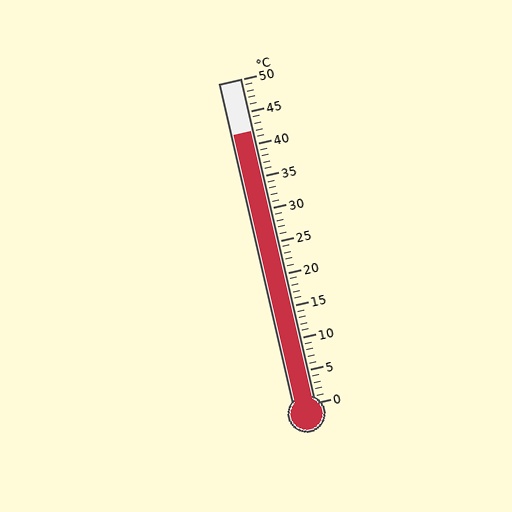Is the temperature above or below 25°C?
The temperature is above 25°C.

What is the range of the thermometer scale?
The thermometer scale ranges from 0°C to 50°C.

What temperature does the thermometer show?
The thermometer shows approximately 42°C.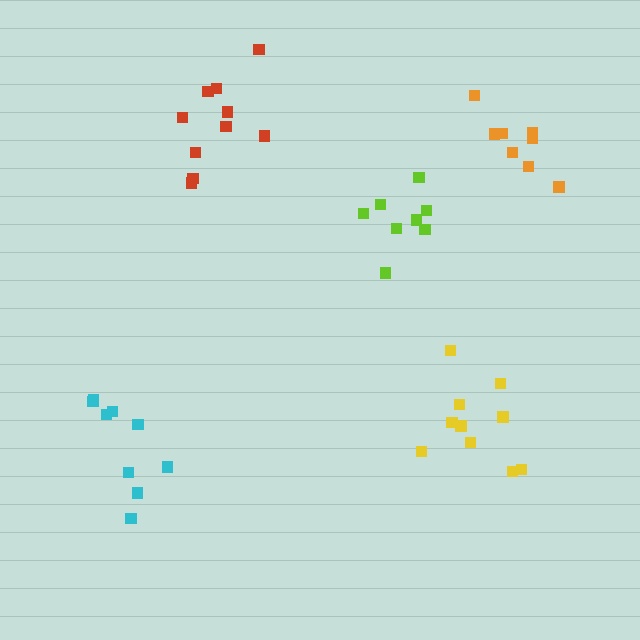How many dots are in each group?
Group 1: 10 dots, Group 2: 9 dots, Group 3: 8 dots, Group 4: 10 dots, Group 5: 8 dots (45 total).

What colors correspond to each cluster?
The clusters are colored: red, cyan, lime, yellow, orange.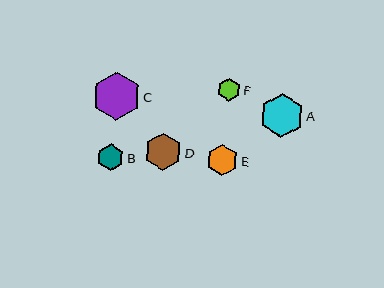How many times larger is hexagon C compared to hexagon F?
Hexagon C is approximately 2.1 times the size of hexagon F.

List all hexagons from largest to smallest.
From largest to smallest: C, A, D, E, B, F.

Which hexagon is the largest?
Hexagon C is the largest with a size of approximately 48 pixels.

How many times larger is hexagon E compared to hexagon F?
Hexagon E is approximately 1.4 times the size of hexagon F.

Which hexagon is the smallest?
Hexagon F is the smallest with a size of approximately 23 pixels.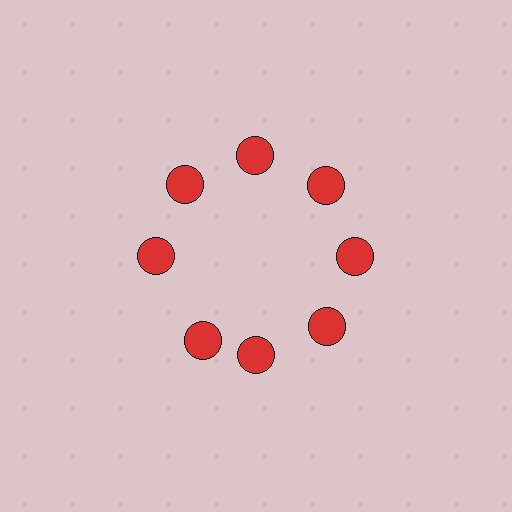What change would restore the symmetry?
The symmetry would be restored by rotating it back into even spacing with its neighbors so that all 8 circles sit at equal angles and equal distance from the center.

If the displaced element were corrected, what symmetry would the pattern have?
It would have 8-fold rotational symmetry — the pattern would map onto itself every 45 degrees.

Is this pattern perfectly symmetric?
No. The 8 red circles are arranged in a ring, but one element near the 8 o'clock position is rotated out of alignment along the ring, breaking the 8-fold rotational symmetry.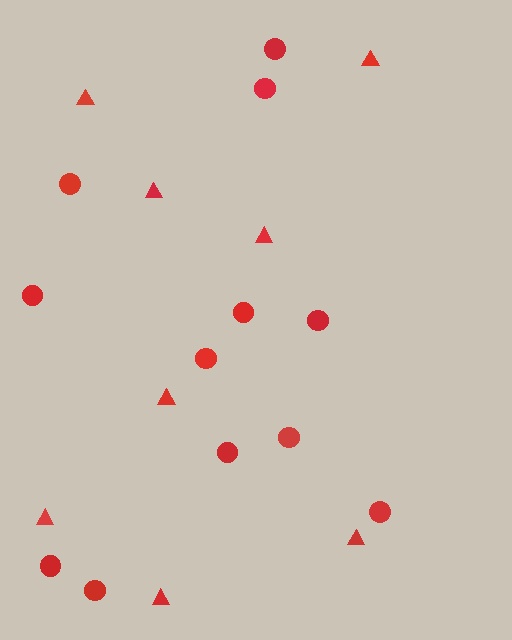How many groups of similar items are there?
There are 2 groups: one group of triangles (8) and one group of circles (12).